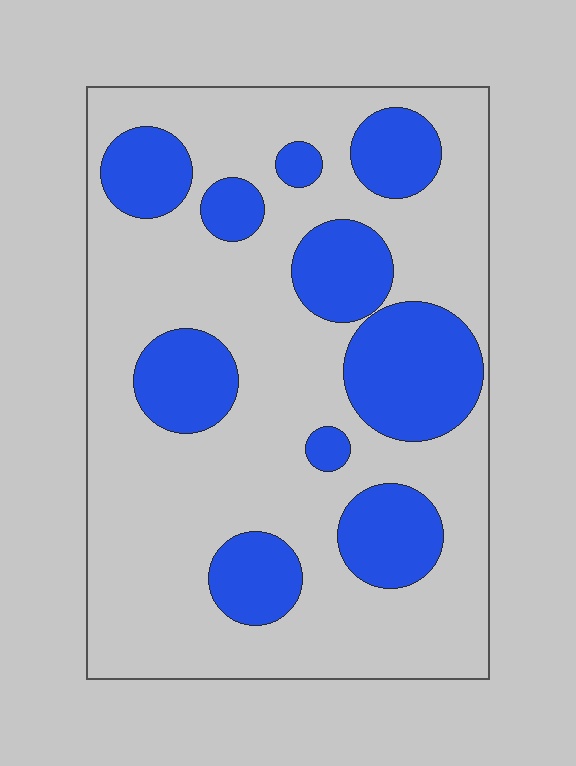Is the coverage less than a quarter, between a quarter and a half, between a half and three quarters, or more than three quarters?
Between a quarter and a half.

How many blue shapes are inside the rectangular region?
10.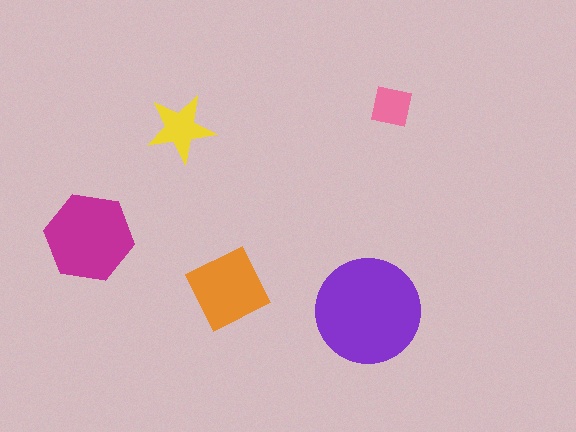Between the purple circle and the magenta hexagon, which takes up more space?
The purple circle.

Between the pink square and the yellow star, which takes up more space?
The yellow star.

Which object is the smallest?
The pink square.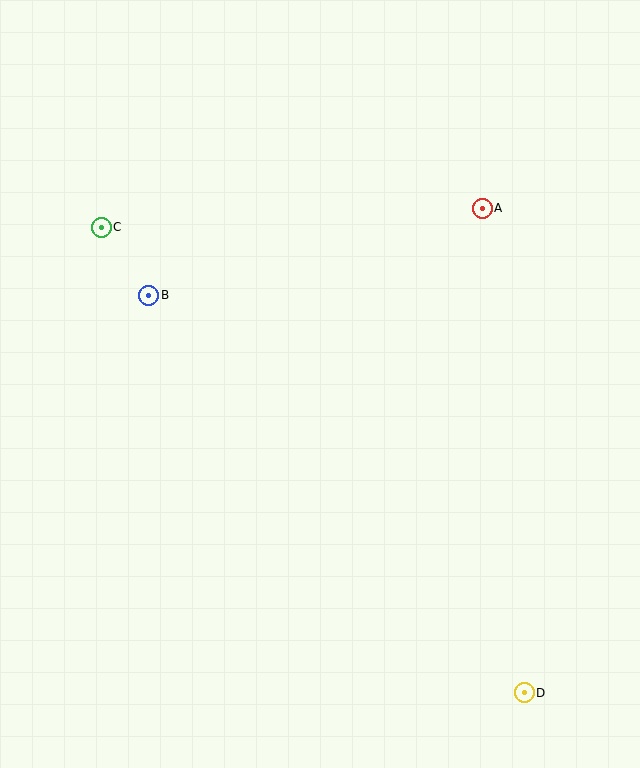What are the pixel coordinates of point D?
Point D is at (524, 693).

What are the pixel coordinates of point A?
Point A is at (482, 208).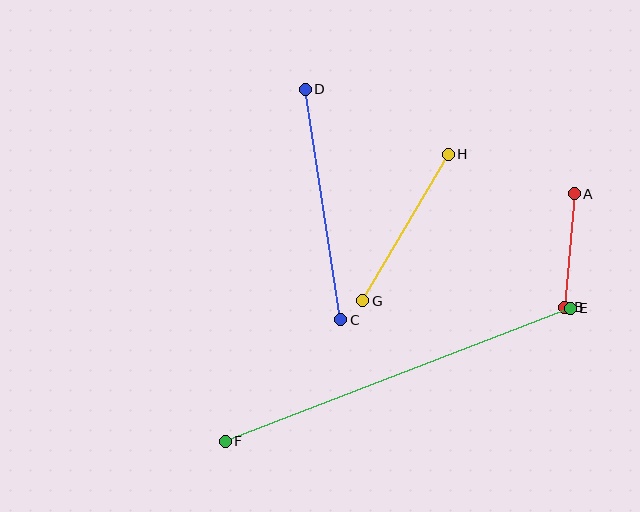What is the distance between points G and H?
The distance is approximately 170 pixels.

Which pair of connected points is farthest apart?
Points E and F are farthest apart.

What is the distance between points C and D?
The distance is approximately 233 pixels.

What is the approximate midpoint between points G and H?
The midpoint is at approximately (405, 227) pixels.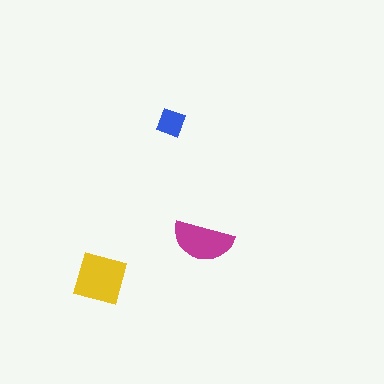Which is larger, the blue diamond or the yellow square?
The yellow square.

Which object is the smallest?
The blue diamond.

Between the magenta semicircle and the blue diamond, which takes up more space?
The magenta semicircle.